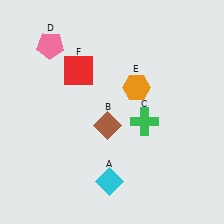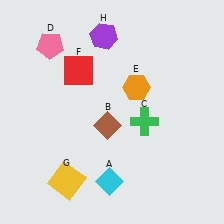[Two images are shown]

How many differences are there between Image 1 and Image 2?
There are 2 differences between the two images.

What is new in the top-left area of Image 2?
A purple hexagon (H) was added in the top-left area of Image 2.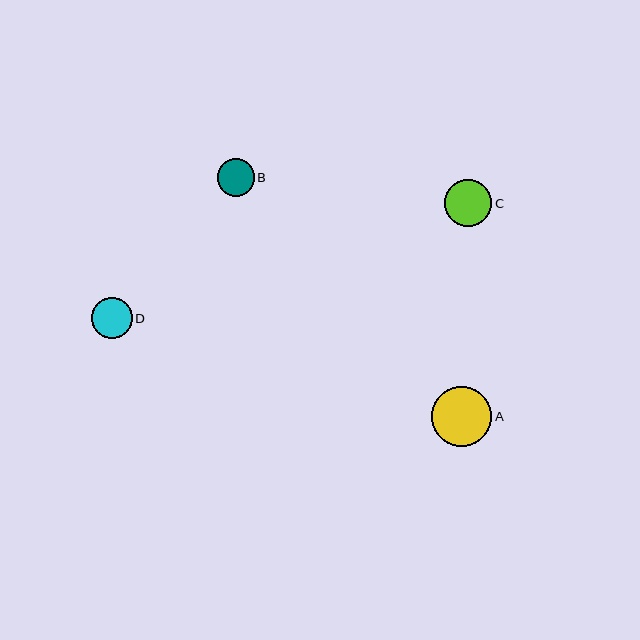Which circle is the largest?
Circle A is the largest with a size of approximately 60 pixels.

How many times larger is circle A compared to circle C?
Circle A is approximately 1.3 times the size of circle C.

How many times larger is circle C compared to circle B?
Circle C is approximately 1.3 times the size of circle B.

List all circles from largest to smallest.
From largest to smallest: A, C, D, B.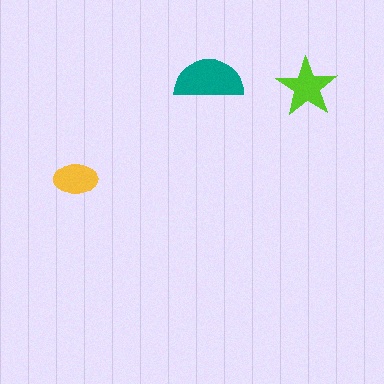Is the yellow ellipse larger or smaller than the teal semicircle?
Smaller.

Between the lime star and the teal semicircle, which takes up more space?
The teal semicircle.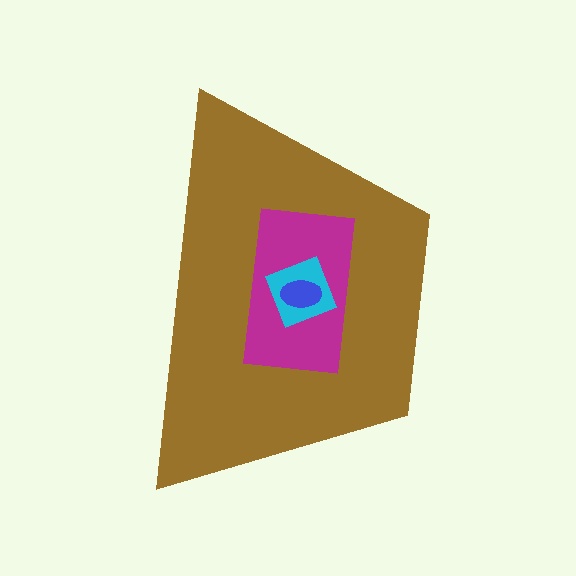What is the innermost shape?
The blue ellipse.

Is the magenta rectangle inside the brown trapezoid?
Yes.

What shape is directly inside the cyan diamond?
The blue ellipse.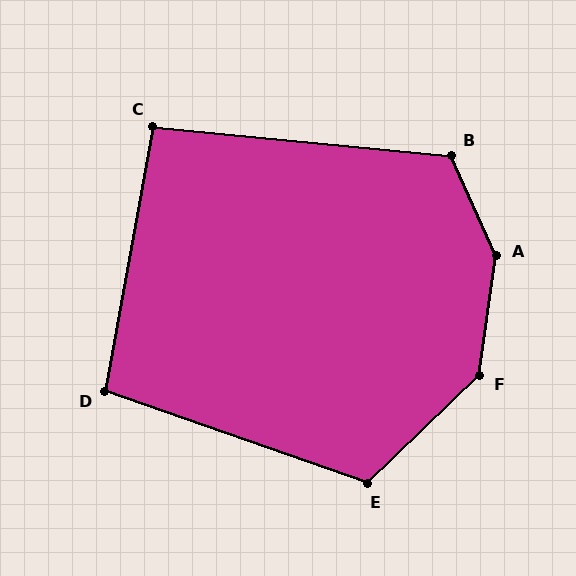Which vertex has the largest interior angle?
A, at approximately 148 degrees.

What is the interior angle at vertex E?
Approximately 117 degrees (obtuse).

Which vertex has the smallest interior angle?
C, at approximately 95 degrees.